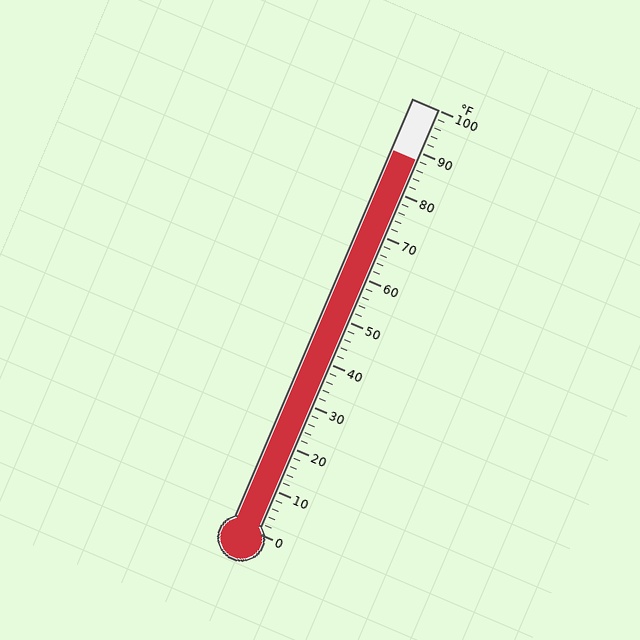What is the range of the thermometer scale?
The thermometer scale ranges from 0°F to 100°F.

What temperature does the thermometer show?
The thermometer shows approximately 88°F.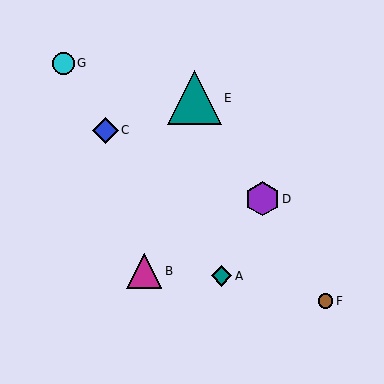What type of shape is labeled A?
Shape A is a teal diamond.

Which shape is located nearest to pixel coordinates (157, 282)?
The magenta triangle (labeled B) at (144, 271) is nearest to that location.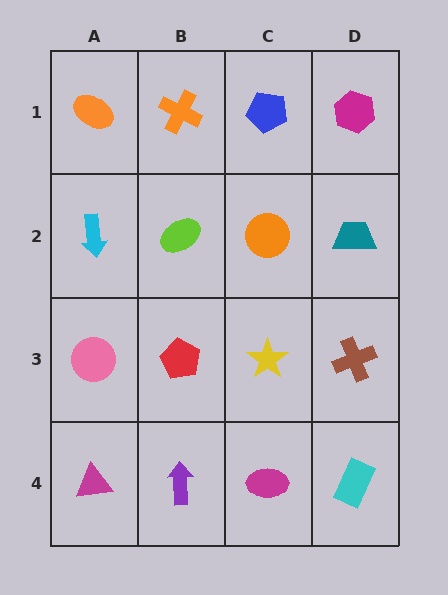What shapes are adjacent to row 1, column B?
A lime ellipse (row 2, column B), an orange ellipse (row 1, column A), a blue pentagon (row 1, column C).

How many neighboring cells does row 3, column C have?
4.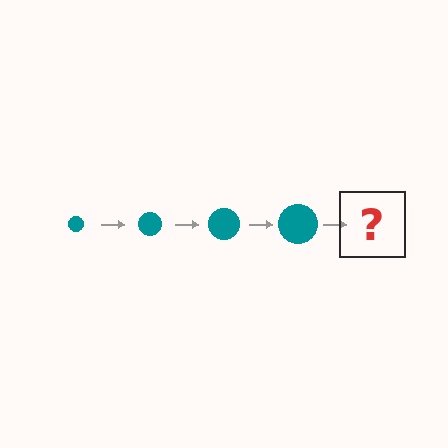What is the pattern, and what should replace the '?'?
The pattern is that the circle gets progressively larger each step. The '?' should be a teal circle, larger than the previous one.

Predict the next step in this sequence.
The next step is a teal circle, larger than the previous one.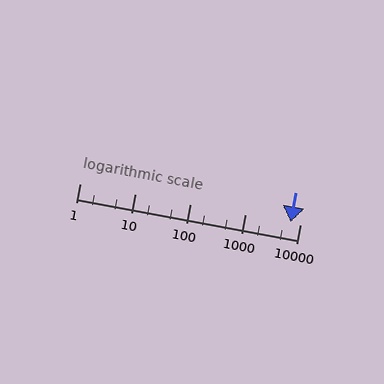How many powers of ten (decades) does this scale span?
The scale spans 4 decades, from 1 to 10000.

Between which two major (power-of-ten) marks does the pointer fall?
The pointer is between 1000 and 10000.